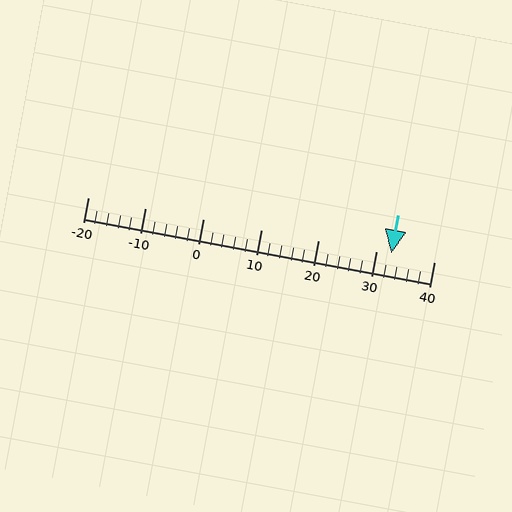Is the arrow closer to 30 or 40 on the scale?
The arrow is closer to 30.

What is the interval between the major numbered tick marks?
The major tick marks are spaced 10 units apart.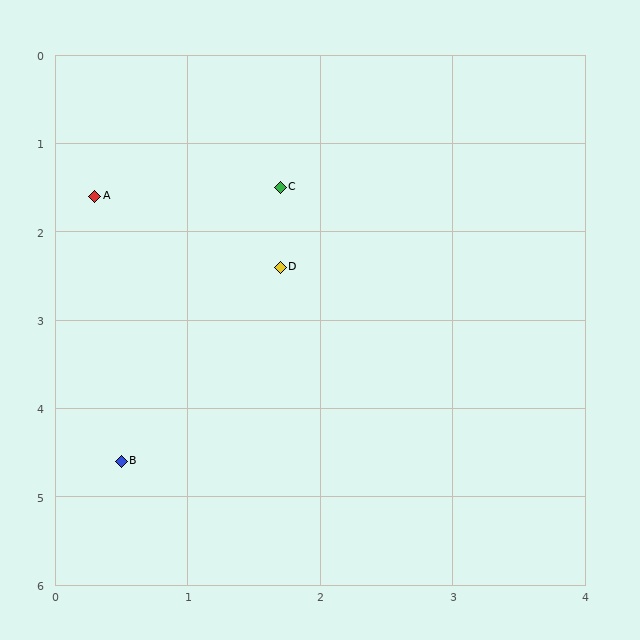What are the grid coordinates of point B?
Point B is at approximately (0.5, 4.6).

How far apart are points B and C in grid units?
Points B and C are about 3.3 grid units apart.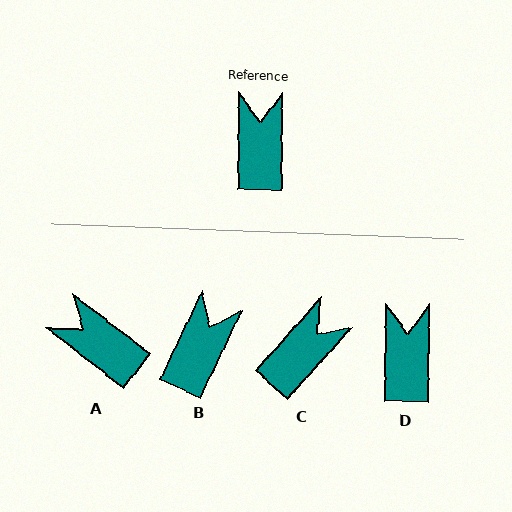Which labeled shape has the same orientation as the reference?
D.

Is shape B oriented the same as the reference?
No, it is off by about 25 degrees.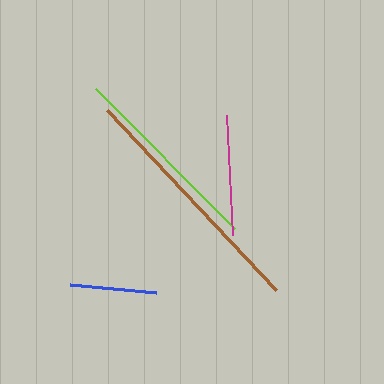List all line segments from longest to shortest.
From longest to shortest: brown, lime, magenta, blue.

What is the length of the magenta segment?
The magenta segment is approximately 120 pixels long.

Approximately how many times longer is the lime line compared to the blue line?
The lime line is approximately 2.3 times the length of the blue line.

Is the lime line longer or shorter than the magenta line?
The lime line is longer than the magenta line.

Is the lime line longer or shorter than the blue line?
The lime line is longer than the blue line.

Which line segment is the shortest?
The blue line is the shortest at approximately 86 pixels.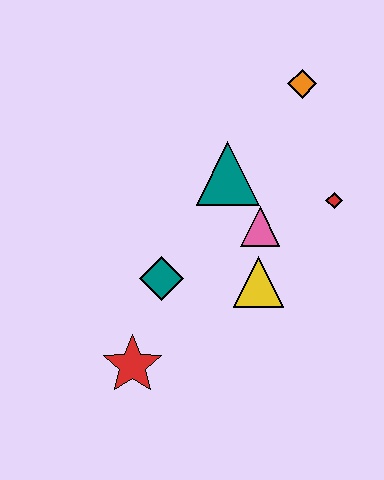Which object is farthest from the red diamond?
The red star is farthest from the red diamond.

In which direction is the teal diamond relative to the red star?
The teal diamond is above the red star.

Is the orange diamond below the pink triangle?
No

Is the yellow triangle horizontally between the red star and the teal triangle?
No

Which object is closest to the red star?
The teal diamond is closest to the red star.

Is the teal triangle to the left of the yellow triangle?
Yes